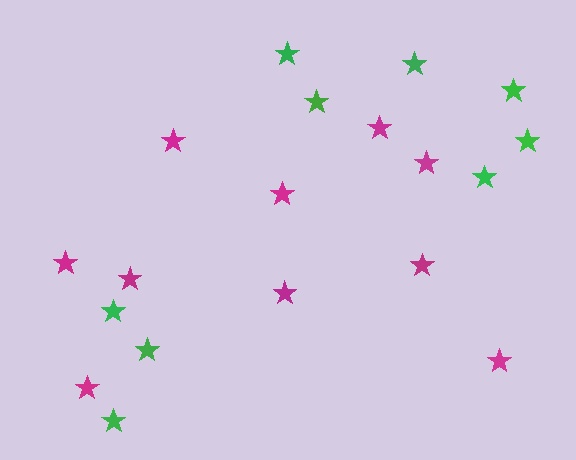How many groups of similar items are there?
There are 2 groups: one group of magenta stars (10) and one group of green stars (9).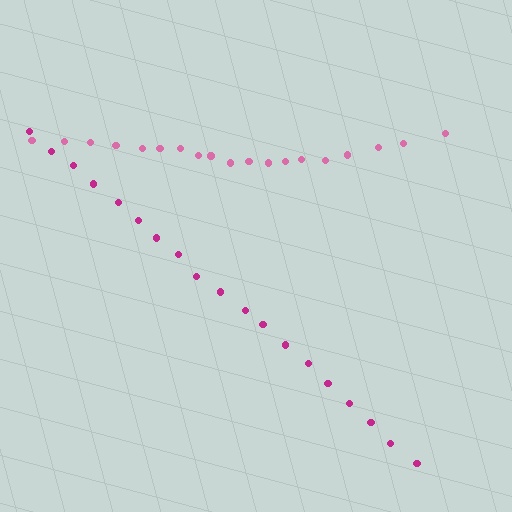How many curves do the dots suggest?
There are 2 distinct paths.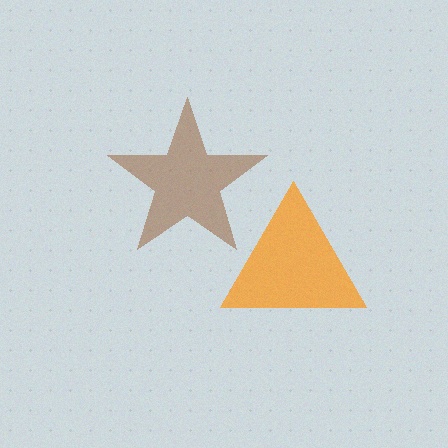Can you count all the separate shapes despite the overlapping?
Yes, there are 2 separate shapes.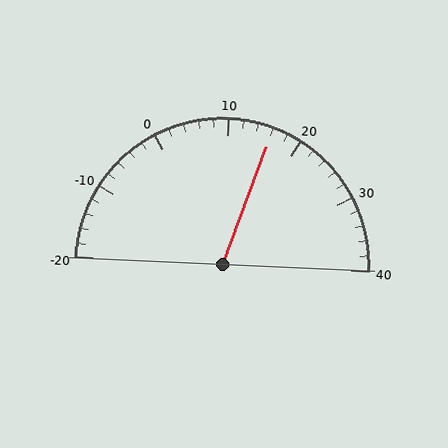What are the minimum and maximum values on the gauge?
The gauge ranges from -20 to 40.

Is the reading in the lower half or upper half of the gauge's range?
The reading is in the upper half of the range (-20 to 40).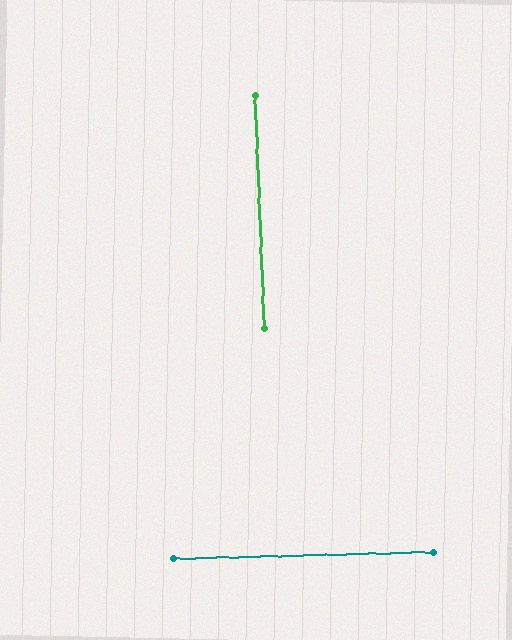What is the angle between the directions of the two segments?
Approximately 89 degrees.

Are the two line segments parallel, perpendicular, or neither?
Perpendicular — they meet at approximately 89°.